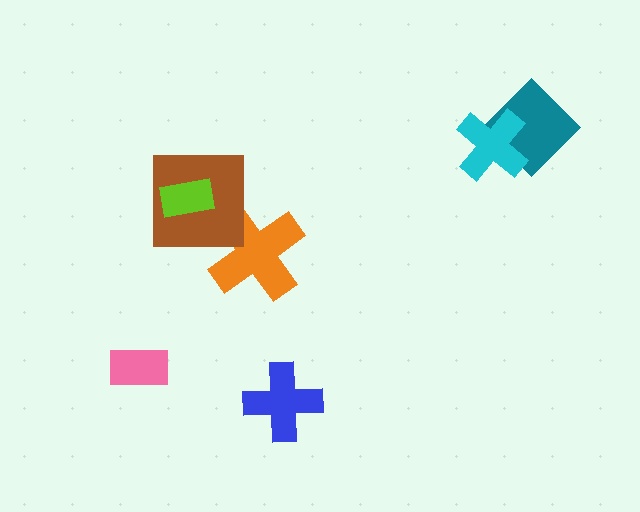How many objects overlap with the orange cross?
1 object overlaps with the orange cross.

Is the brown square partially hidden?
Yes, it is partially covered by another shape.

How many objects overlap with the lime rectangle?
1 object overlaps with the lime rectangle.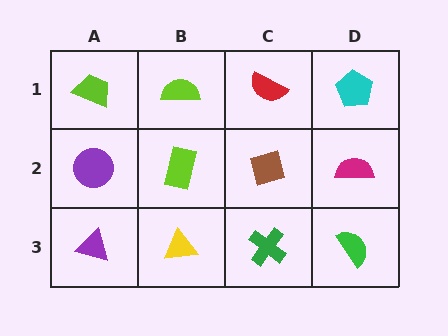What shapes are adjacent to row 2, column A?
A lime trapezoid (row 1, column A), a purple triangle (row 3, column A), a lime rectangle (row 2, column B).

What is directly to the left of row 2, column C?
A lime rectangle.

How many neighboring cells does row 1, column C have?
3.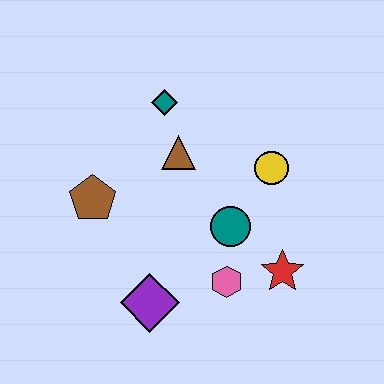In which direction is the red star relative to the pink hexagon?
The red star is to the right of the pink hexagon.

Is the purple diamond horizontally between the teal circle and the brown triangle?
No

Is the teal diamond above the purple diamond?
Yes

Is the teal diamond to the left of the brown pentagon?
No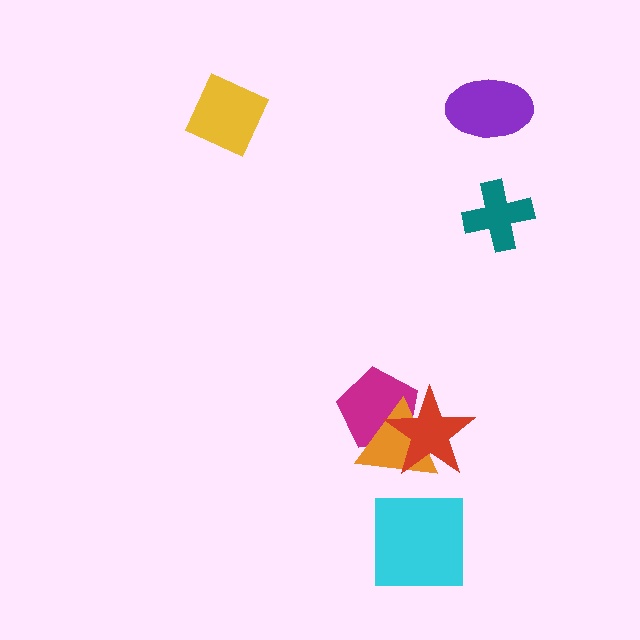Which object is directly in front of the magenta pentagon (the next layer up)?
The orange triangle is directly in front of the magenta pentagon.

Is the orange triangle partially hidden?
Yes, it is partially covered by another shape.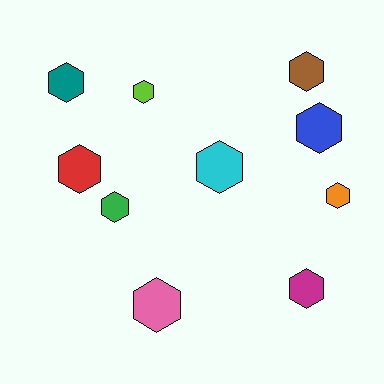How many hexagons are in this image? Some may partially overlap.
There are 10 hexagons.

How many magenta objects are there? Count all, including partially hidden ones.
There is 1 magenta object.